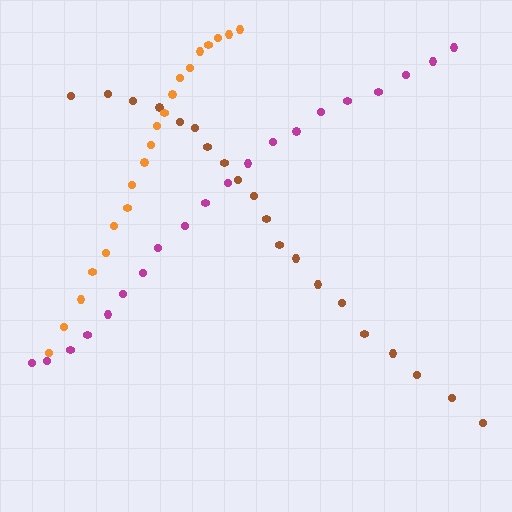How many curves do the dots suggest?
There are 3 distinct paths.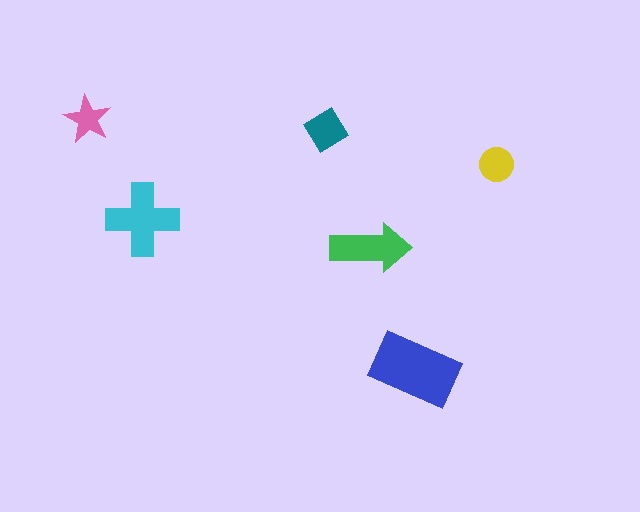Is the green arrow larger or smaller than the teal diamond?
Larger.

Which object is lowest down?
The blue rectangle is bottommost.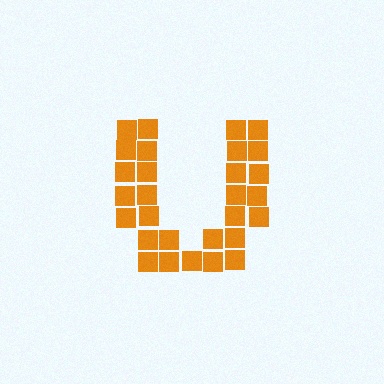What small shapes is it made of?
It is made of small squares.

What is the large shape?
The large shape is the letter U.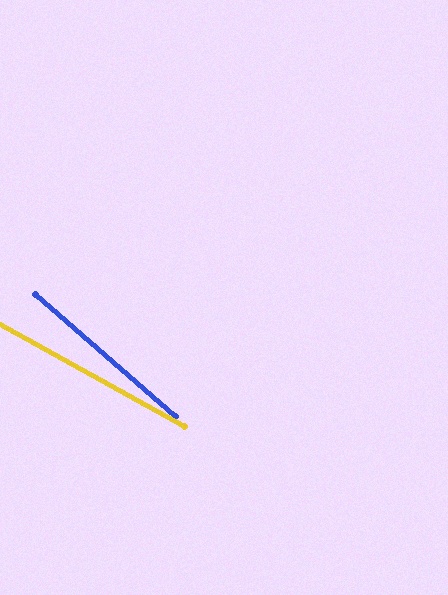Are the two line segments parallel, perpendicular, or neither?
Neither parallel nor perpendicular — they differ by about 12°.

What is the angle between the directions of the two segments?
Approximately 12 degrees.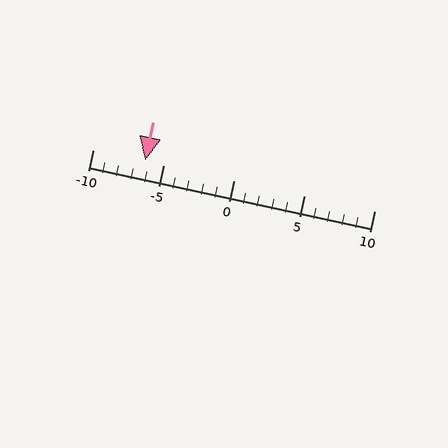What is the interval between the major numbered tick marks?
The major tick marks are spaced 5 units apart.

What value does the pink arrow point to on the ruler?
The pink arrow points to approximately -6.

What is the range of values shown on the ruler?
The ruler shows values from -10 to 10.